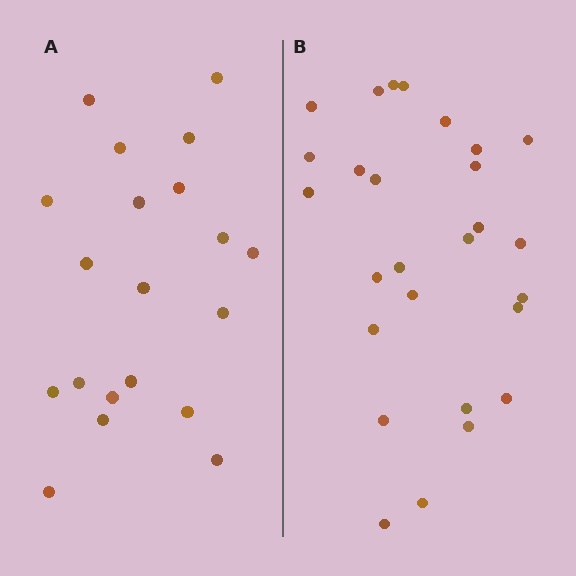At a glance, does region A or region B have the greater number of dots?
Region B (the right region) has more dots.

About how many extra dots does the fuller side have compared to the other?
Region B has roughly 8 or so more dots than region A.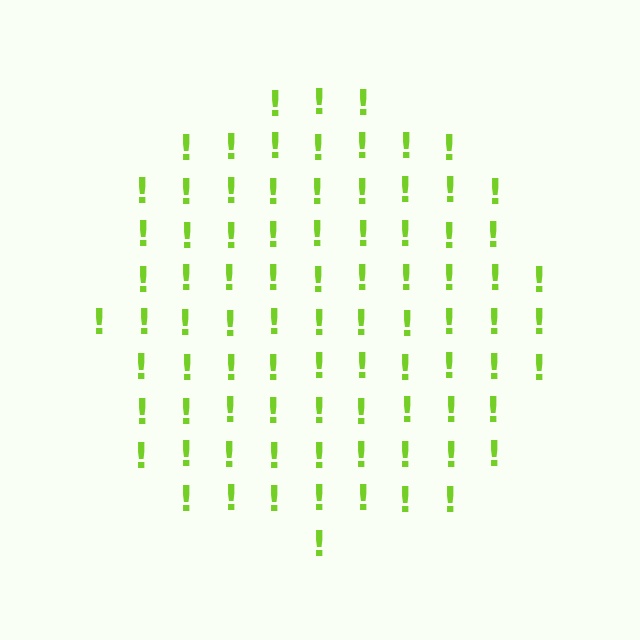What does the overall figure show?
The overall figure shows a circle.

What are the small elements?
The small elements are exclamation marks.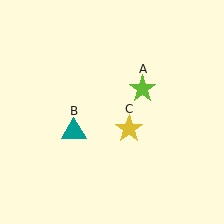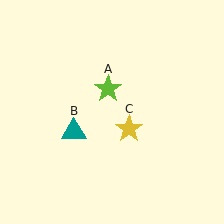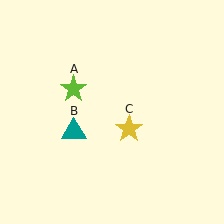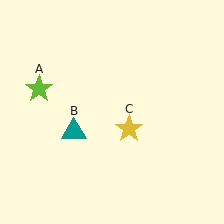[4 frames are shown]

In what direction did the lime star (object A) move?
The lime star (object A) moved left.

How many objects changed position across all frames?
1 object changed position: lime star (object A).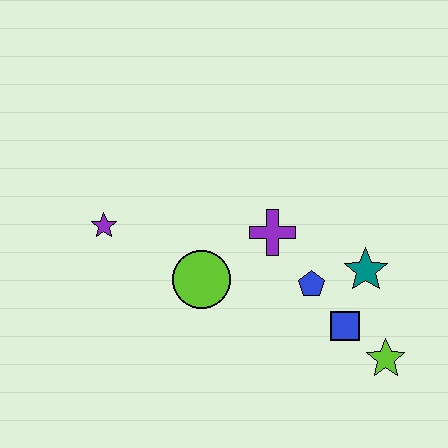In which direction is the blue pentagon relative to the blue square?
The blue pentagon is above the blue square.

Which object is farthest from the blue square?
The purple star is farthest from the blue square.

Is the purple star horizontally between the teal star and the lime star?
No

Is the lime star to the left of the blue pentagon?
No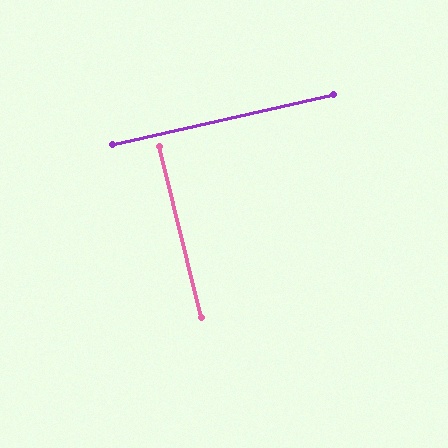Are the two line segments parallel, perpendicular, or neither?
Perpendicular — they meet at approximately 89°.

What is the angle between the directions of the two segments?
Approximately 89 degrees.